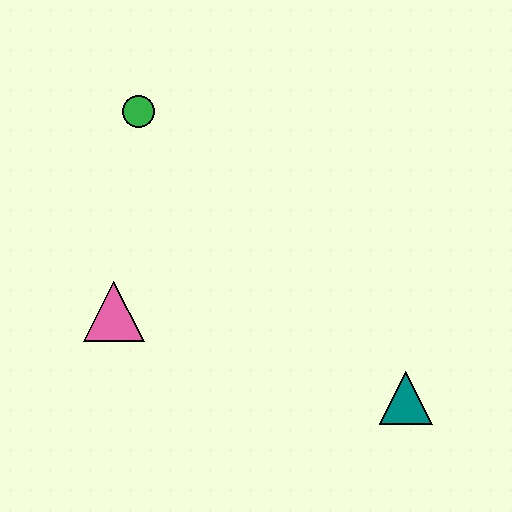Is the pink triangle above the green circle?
No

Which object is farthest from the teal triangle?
The green circle is farthest from the teal triangle.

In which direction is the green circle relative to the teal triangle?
The green circle is above the teal triangle.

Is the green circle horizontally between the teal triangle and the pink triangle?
Yes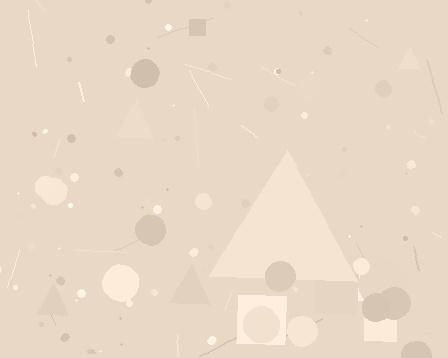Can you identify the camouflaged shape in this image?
The camouflaged shape is a triangle.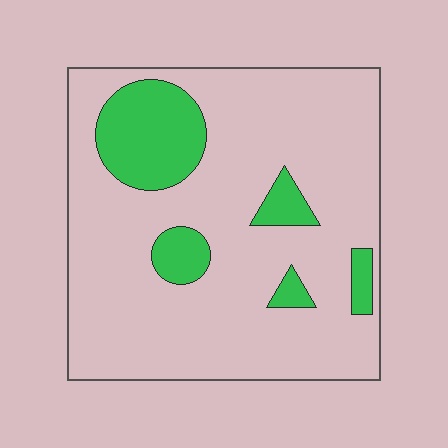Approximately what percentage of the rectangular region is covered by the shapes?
Approximately 20%.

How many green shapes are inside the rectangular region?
5.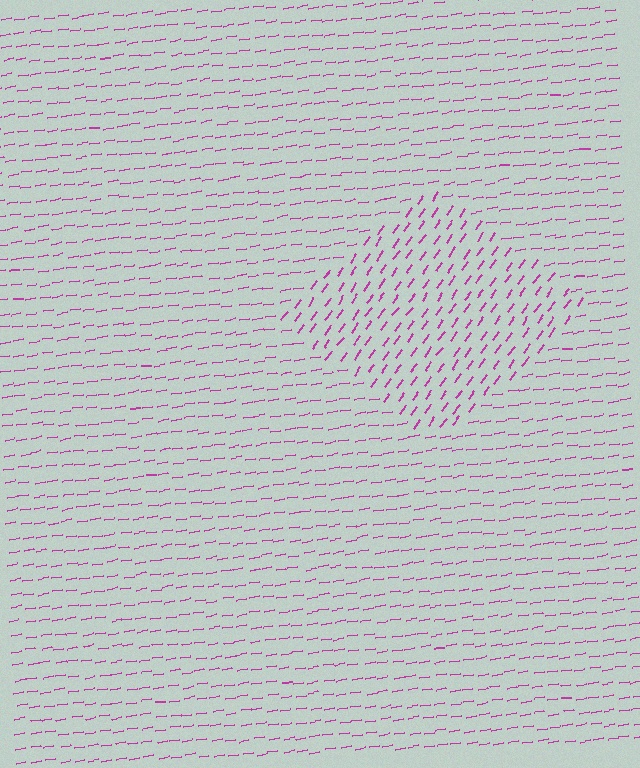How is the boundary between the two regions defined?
The boundary is defined purely by a change in line orientation (approximately 45 degrees difference). All lines are the same color and thickness.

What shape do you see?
I see a diamond.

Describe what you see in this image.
The image is filled with small magenta line segments. A diamond region in the image has lines oriented differently from the surrounding lines, creating a visible texture boundary.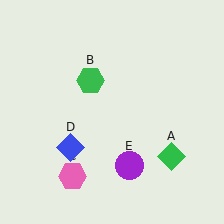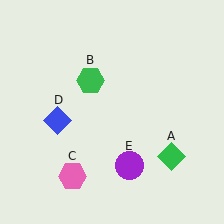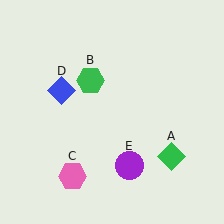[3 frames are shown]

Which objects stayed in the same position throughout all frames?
Green diamond (object A) and green hexagon (object B) and pink hexagon (object C) and purple circle (object E) remained stationary.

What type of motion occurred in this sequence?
The blue diamond (object D) rotated clockwise around the center of the scene.